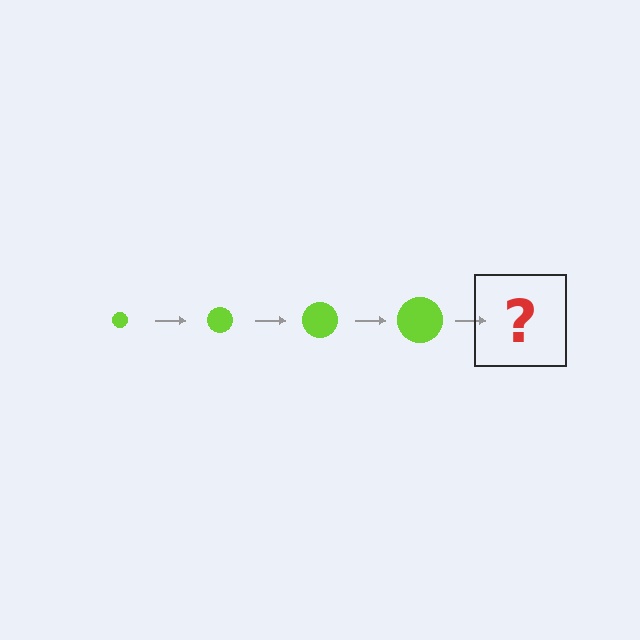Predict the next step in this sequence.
The next step is a lime circle, larger than the previous one.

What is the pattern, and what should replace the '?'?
The pattern is that the circle gets progressively larger each step. The '?' should be a lime circle, larger than the previous one.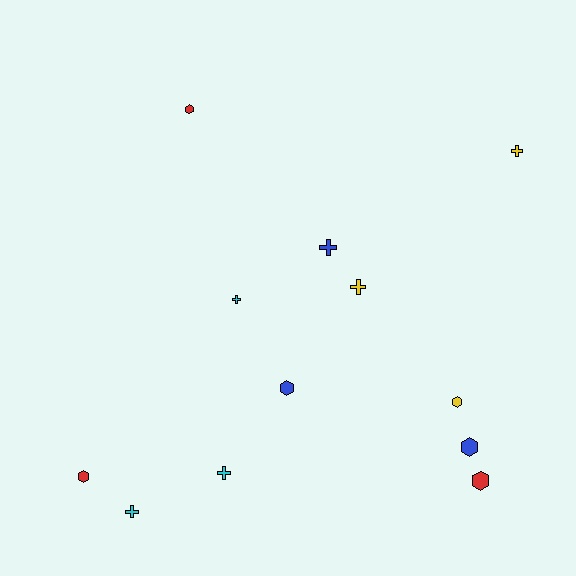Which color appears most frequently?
Cyan, with 3 objects.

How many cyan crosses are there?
There are 3 cyan crosses.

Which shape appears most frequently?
Hexagon, with 6 objects.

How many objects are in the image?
There are 12 objects.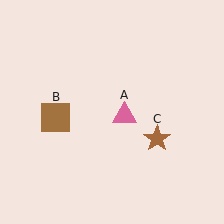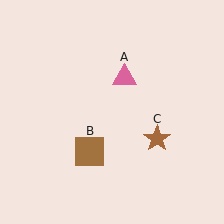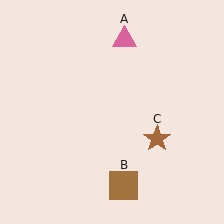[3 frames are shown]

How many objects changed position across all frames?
2 objects changed position: pink triangle (object A), brown square (object B).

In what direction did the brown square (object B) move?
The brown square (object B) moved down and to the right.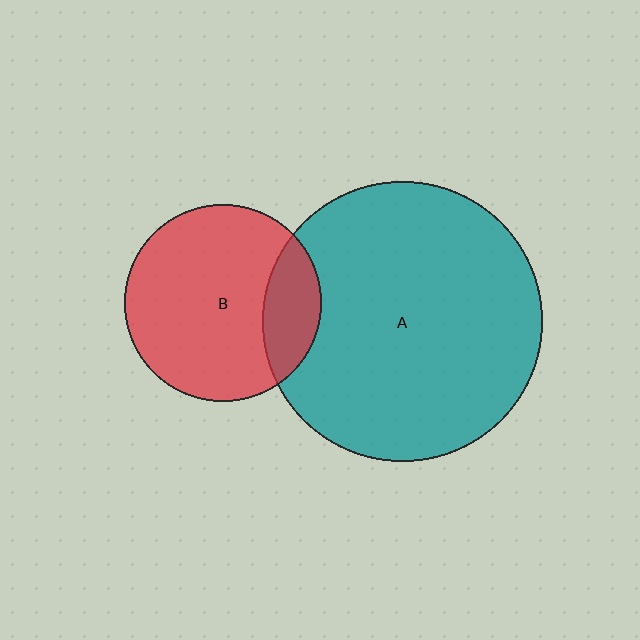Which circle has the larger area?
Circle A (teal).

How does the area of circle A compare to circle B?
Approximately 2.0 times.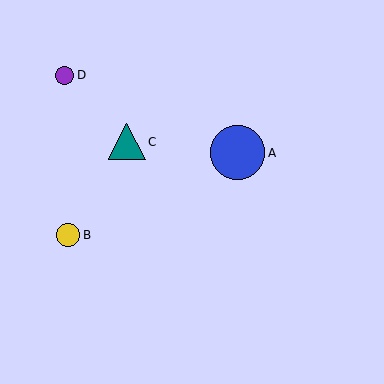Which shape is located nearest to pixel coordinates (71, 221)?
The yellow circle (labeled B) at (68, 235) is nearest to that location.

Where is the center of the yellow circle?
The center of the yellow circle is at (68, 235).